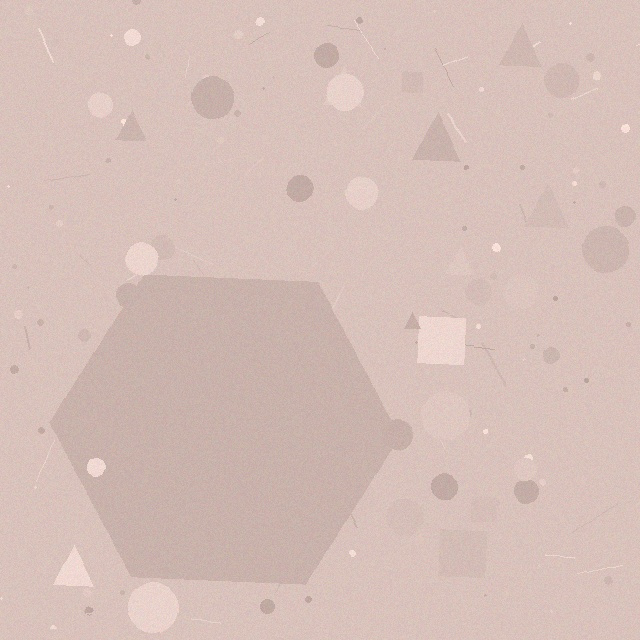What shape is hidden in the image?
A hexagon is hidden in the image.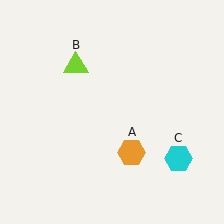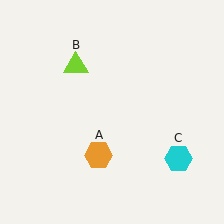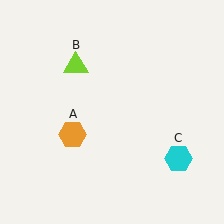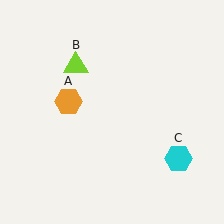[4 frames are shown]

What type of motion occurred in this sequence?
The orange hexagon (object A) rotated clockwise around the center of the scene.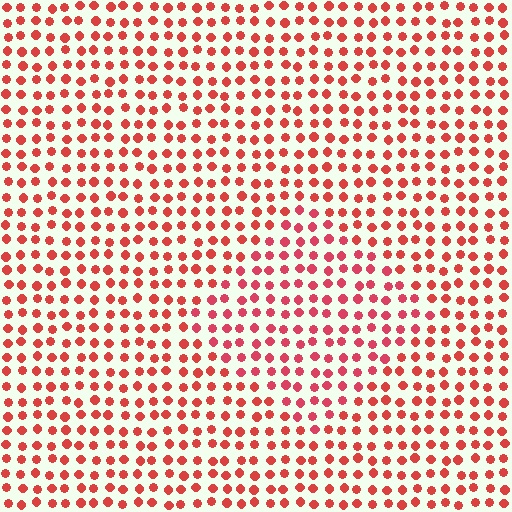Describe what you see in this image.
The image is filled with small red elements in a uniform arrangement. A diamond-shaped region is visible where the elements are tinted to a slightly different hue, forming a subtle color boundary.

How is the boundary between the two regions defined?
The boundary is defined purely by a slight shift in hue (about 13 degrees). Spacing, size, and orientation are identical on both sides.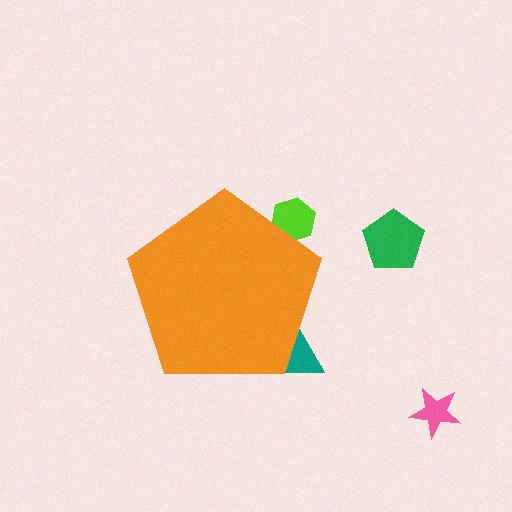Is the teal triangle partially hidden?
Yes, the teal triangle is partially hidden behind the orange pentagon.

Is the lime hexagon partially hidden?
Yes, the lime hexagon is partially hidden behind the orange pentagon.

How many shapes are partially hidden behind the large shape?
2 shapes are partially hidden.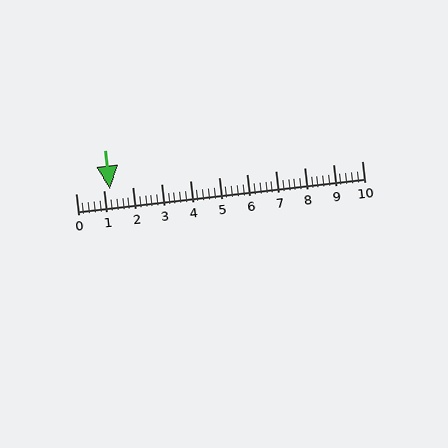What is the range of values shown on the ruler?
The ruler shows values from 0 to 10.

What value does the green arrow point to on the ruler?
The green arrow points to approximately 1.2.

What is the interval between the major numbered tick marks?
The major tick marks are spaced 1 units apart.